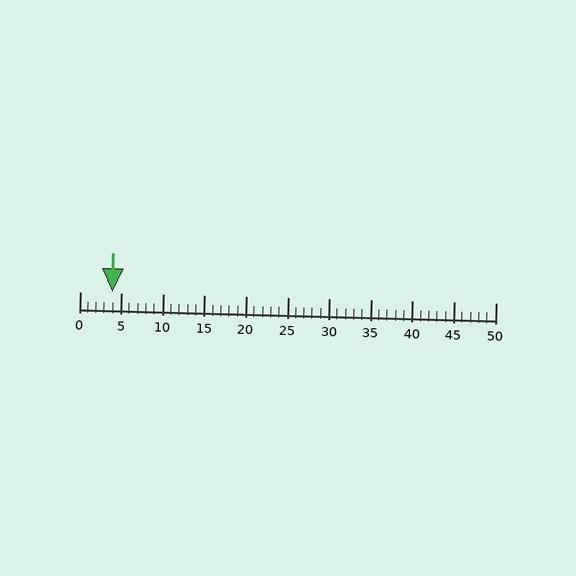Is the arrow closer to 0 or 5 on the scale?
The arrow is closer to 5.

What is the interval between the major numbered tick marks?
The major tick marks are spaced 5 units apart.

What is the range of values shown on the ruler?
The ruler shows values from 0 to 50.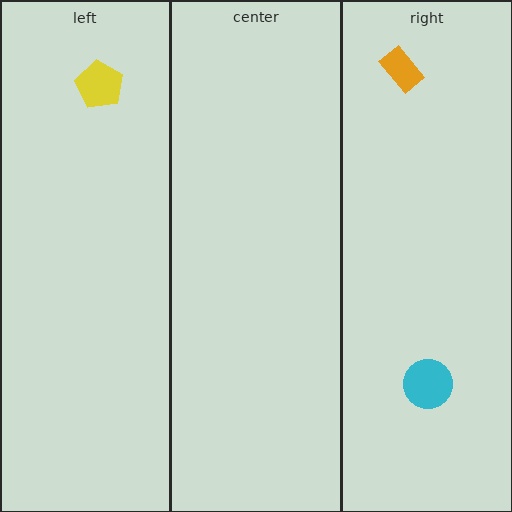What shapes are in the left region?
The yellow pentagon.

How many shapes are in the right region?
2.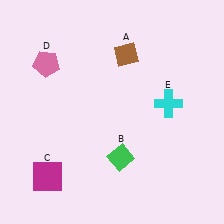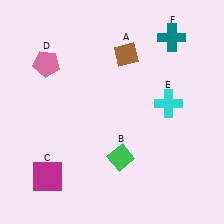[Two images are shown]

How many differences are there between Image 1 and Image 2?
There is 1 difference between the two images.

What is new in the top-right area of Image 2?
A teal cross (F) was added in the top-right area of Image 2.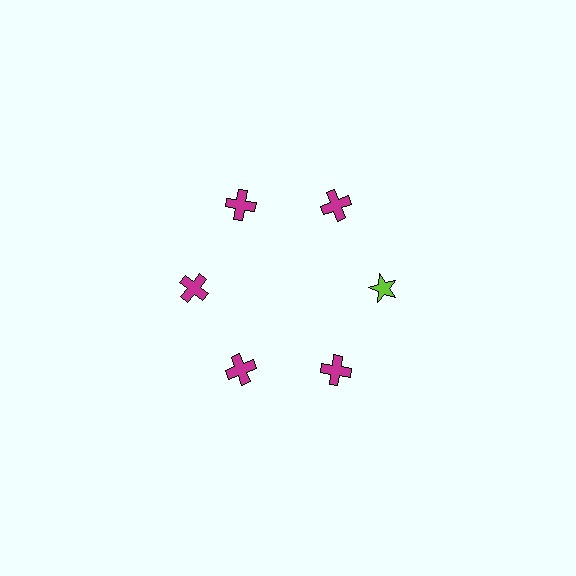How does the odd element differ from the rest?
It differs in both color (lime instead of magenta) and shape (star instead of cross).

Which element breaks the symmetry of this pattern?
The lime star at roughly the 3 o'clock position breaks the symmetry. All other shapes are magenta crosses.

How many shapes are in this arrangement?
There are 6 shapes arranged in a ring pattern.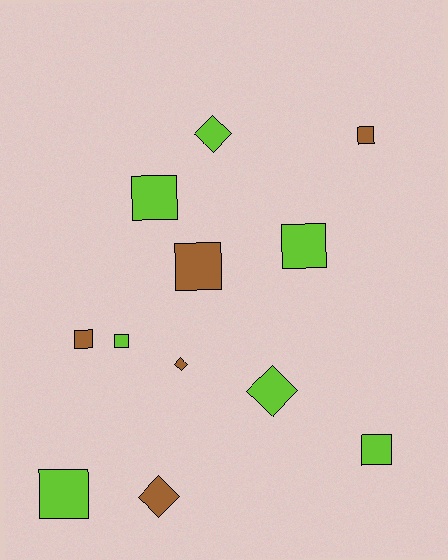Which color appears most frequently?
Lime, with 7 objects.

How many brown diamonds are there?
There are 2 brown diamonds.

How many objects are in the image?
There are 12 objects.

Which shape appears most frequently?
Square, with 8 objects.